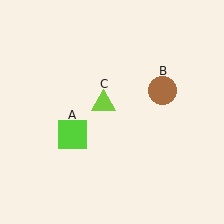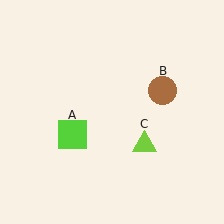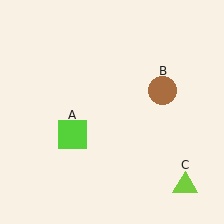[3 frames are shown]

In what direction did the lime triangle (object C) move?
The lime triangle (object C) moved down and to the right.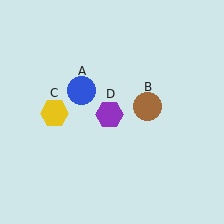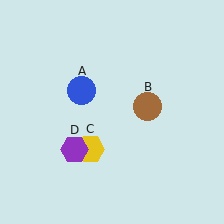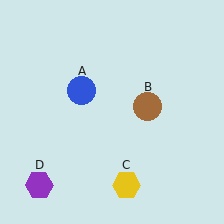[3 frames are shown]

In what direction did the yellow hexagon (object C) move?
The yellow hexagon (object C) moved down and to the right.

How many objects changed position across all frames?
2 objects changed position: yellow hexagon (object C), purple hexagon (object D).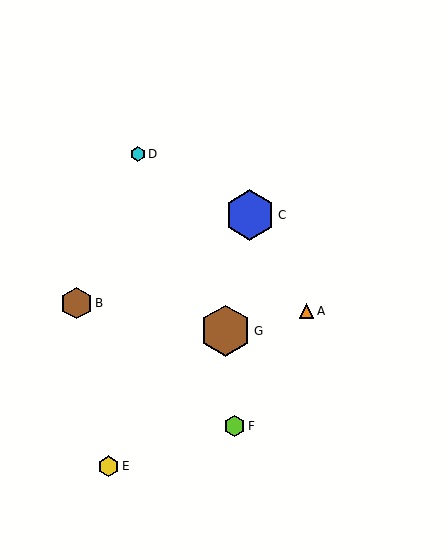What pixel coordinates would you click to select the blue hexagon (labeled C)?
Click at (250, 215) to select the blue hexagon C.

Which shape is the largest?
The brown hexagon (labeled G) is the largest.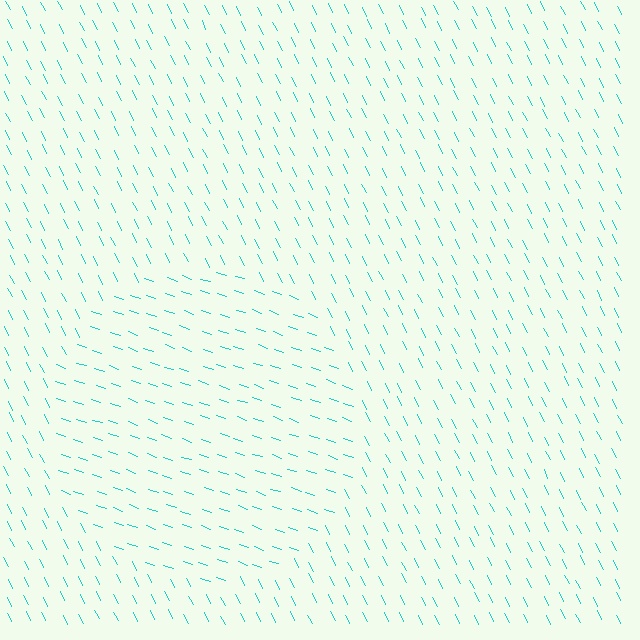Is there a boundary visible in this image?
Yes, there is a texture boundary formed by a change in line orientation.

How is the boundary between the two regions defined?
The boundary is defined purely by a change in line orientation (approximately 45 degrees difference). All lines are the same color and thickness.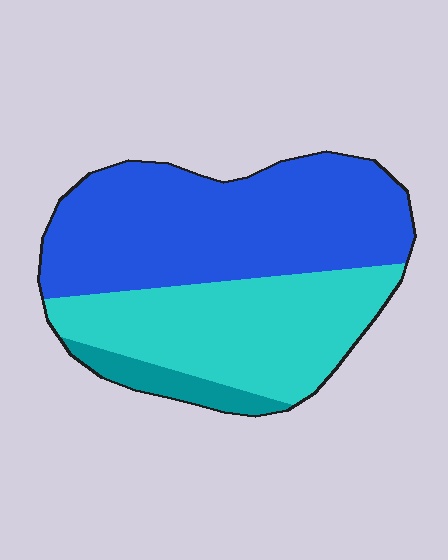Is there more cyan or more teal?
Cyan.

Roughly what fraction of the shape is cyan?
Cyan takes up about three eighths (3/8) of the shape.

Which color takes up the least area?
Teal, at roughly 5%.